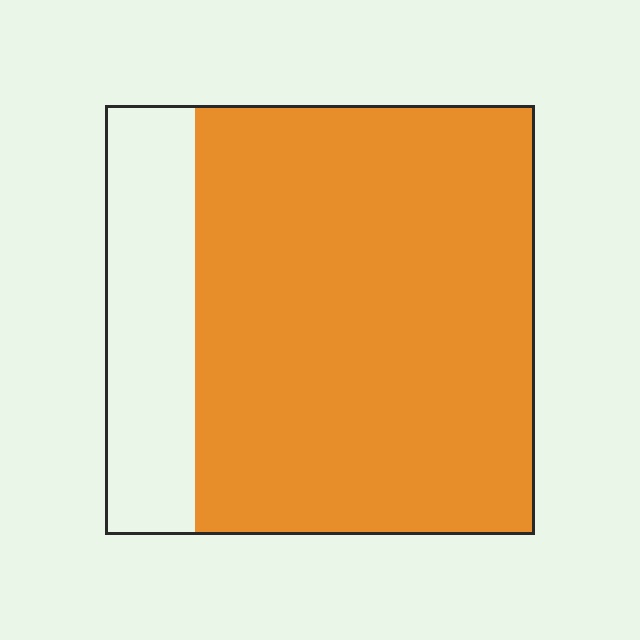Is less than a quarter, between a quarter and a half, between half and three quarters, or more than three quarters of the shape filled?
More than three quarters.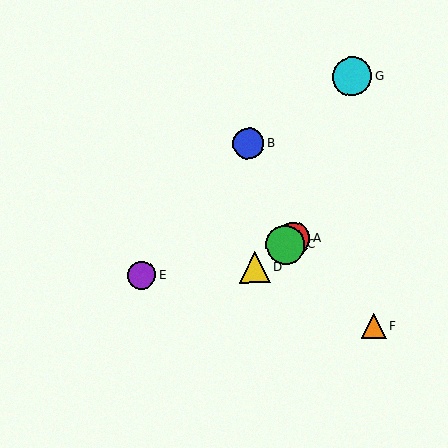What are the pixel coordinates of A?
Object A is at (293, 239).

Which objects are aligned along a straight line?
Objects A, C, D are aligned along a straight line.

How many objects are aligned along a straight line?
3 objects (A, C, D) are aligned along a straight line.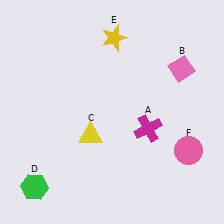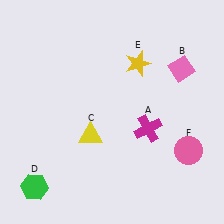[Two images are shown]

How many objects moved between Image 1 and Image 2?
1 object moved between the two images.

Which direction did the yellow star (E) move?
The yellow star (E) moved down.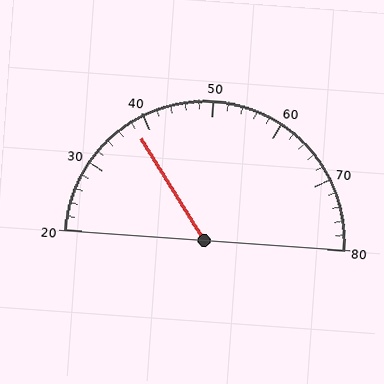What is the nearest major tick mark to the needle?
The nearest major tick mark is 40.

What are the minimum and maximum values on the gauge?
The gauge ranges from 20 to 80.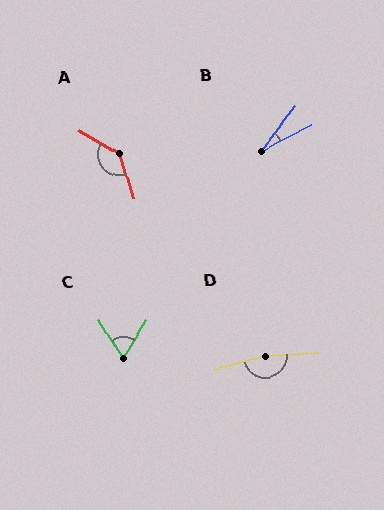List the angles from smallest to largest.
B (24°), C (64°), A (137°), D (169°).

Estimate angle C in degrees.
Approximately 64 degrees.